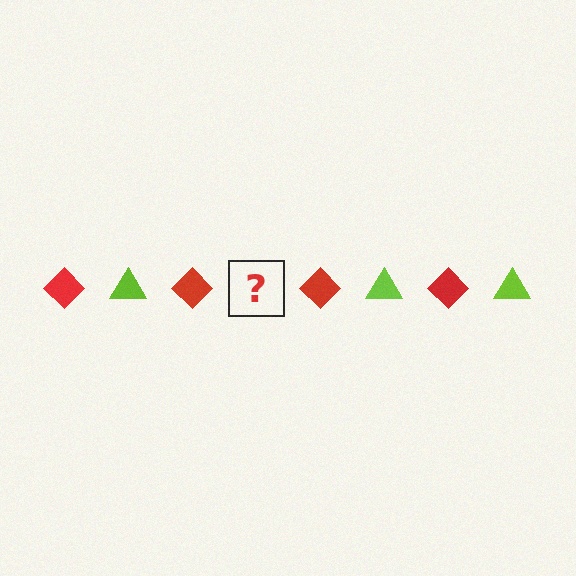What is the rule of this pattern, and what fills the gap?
The rule is that the pattern alternates between red diamond and lime triangle. The gap should be filled with a lime triangle.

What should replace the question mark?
The question mark should be replaced with a lime triangle.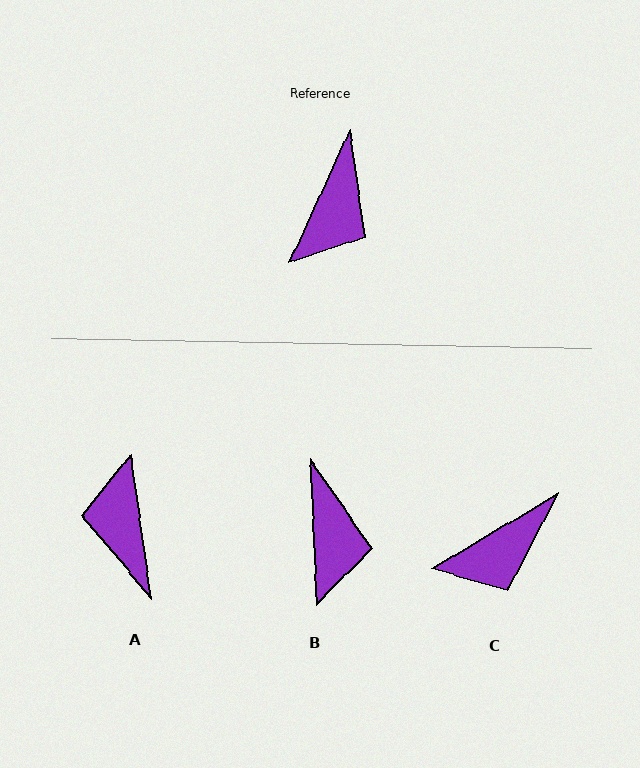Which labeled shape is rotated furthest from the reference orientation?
A, about 148 degrees away.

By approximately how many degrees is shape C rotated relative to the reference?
Approximately 35 degrees clockwise.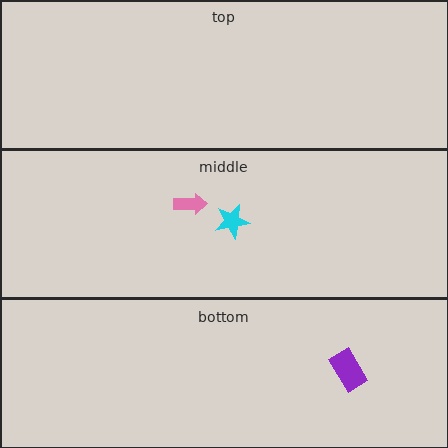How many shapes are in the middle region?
2.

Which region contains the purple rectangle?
The bottom region.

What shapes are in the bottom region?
The purple rectangle.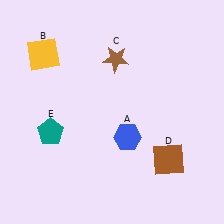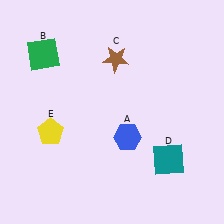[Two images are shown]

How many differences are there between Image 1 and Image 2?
There are 3 differences between the two images.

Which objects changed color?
B changed from yellow to green. D changed from brown to teal. E changed from teal to yellow.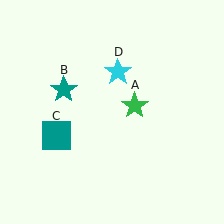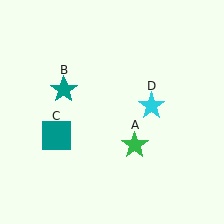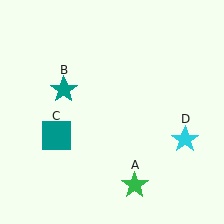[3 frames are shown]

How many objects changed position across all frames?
2 objects changed position: green star (object A), cyan star (object D).